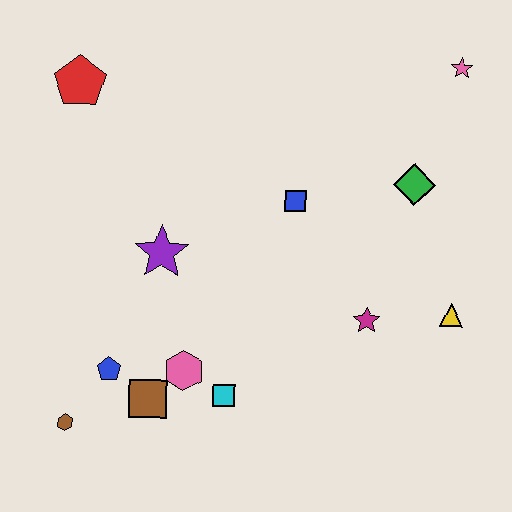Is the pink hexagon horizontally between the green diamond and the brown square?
Yes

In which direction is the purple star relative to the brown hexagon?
The purple star is above the brown hexagon.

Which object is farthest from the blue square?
The brown hexagon is farthest from the blue square.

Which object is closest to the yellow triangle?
The magenta star is closest to the yellow triangle.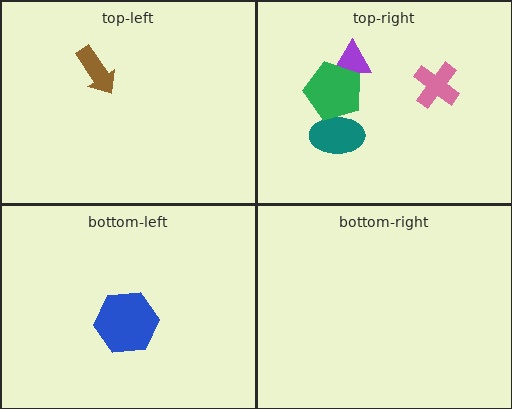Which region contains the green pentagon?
The top-right region.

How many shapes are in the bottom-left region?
1.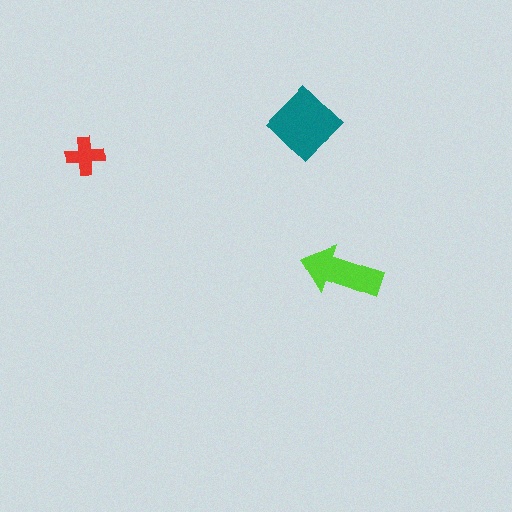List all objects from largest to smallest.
The teal diamond, the lime arrow, the red cross.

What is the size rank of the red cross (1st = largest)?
3rd.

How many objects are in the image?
There are 3 objects in the image.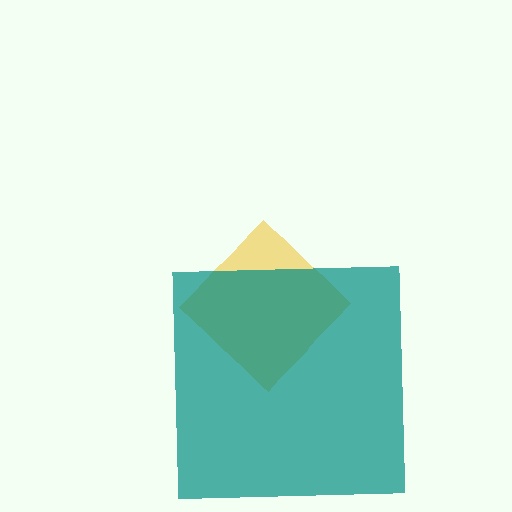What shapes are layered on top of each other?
The layered shapes are: a yellow diamond, a teal square.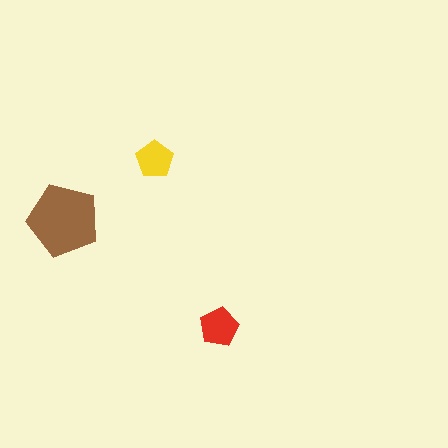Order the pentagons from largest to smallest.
the brown one, the red one, the yellow one.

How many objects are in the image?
There are 3 objects in the image.